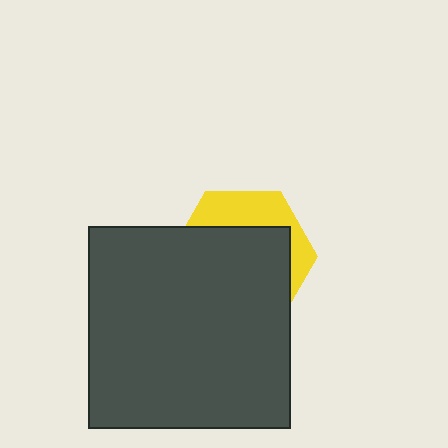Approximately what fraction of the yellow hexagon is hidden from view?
Roughly 70% of the yellow hexagon is hidden behind the dark gray square.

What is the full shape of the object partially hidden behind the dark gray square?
The partially hidden object is a yellow hexagon.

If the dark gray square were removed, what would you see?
You would see the complete yellow hexagon.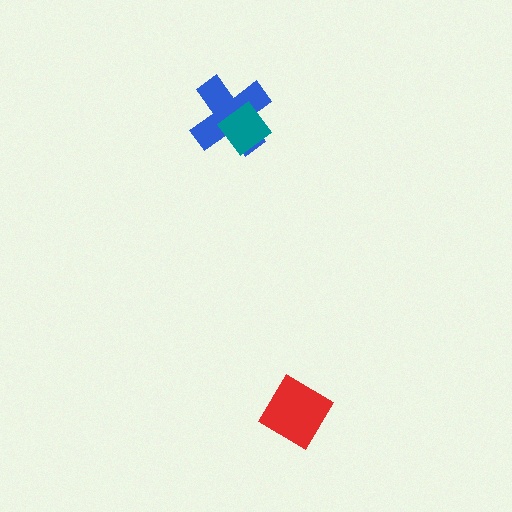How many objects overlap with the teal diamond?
1 object overlaps with the teal diamond.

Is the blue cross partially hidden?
Yes, it is partially covered by another shape.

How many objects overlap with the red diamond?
0 objects overlap with the red diamond.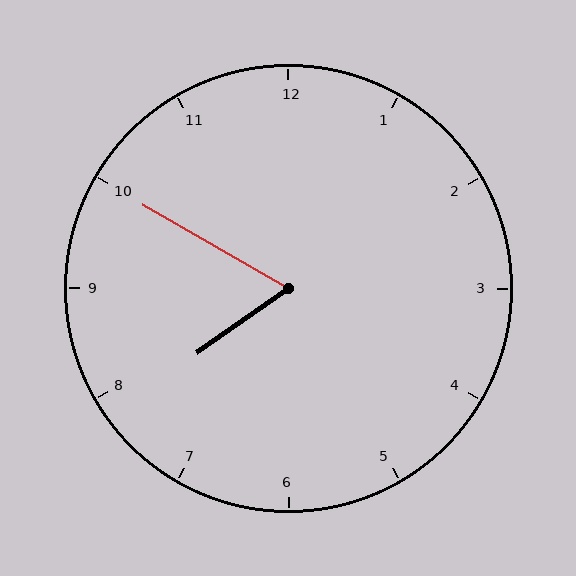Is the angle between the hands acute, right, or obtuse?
It is acute.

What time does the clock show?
7:50.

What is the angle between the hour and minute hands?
Approximately 65 degrees.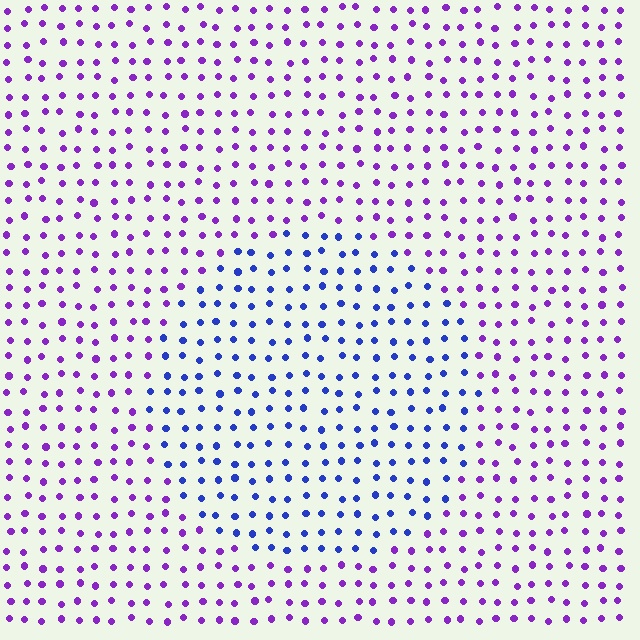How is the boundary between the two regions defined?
The boundary is defined purely by a slight shift in hue (about 46 degrees). Spacing, size, and orientation are identical on both sides.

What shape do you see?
I see a circle.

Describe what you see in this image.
The image is filled with small purple elements in a uniform arrangement. A circle-shaped region is visible where the elements are tinted to a slightly different hue, forming a subtle color boundary.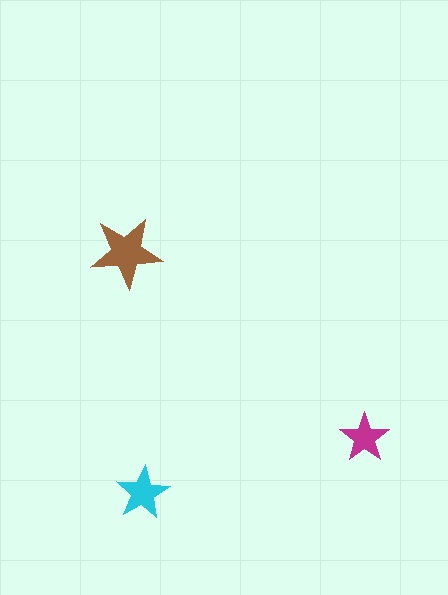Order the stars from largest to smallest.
the brown one, the cyan one, the magenta one.